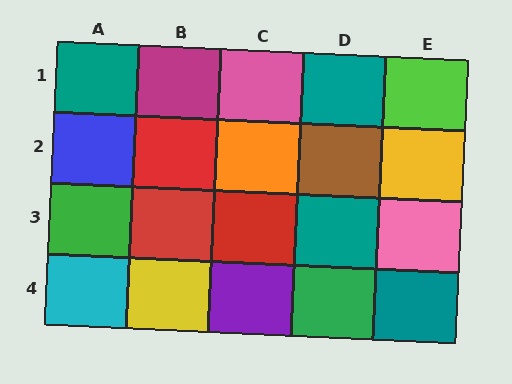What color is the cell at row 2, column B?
Red.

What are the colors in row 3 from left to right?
Green, red, red, teal, pink.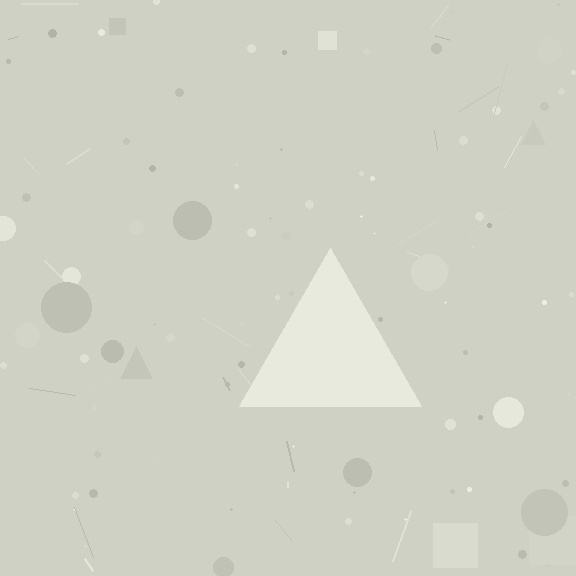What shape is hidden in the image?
A triangle is hidden in the image.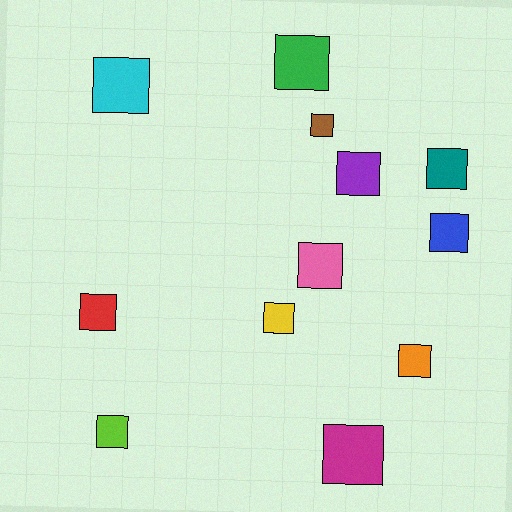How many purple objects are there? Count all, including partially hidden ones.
There is 1 purple object.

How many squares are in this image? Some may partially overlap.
There are 12 squares.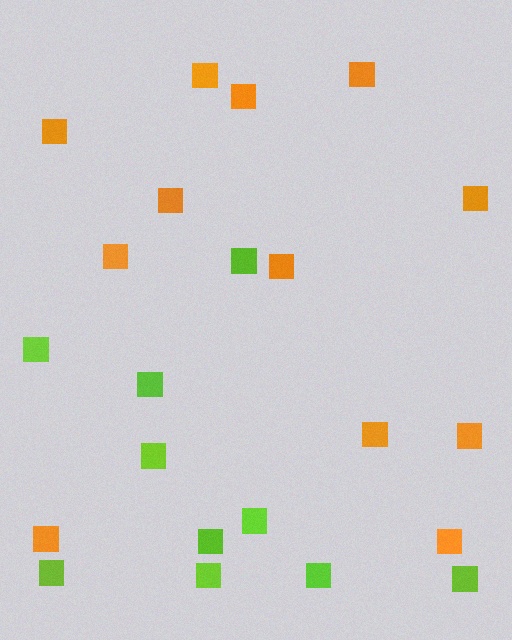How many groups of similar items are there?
There are 2 groups: one group of orange squares (12) and one group of lime squares (10).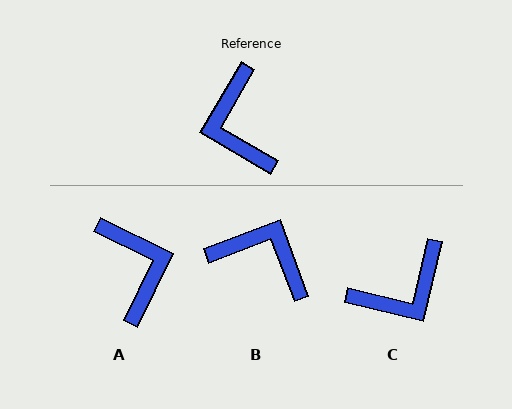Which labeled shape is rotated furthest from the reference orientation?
A, about 176 degrees away.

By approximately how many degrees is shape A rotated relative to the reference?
Approximately 176 degrees clockwise.